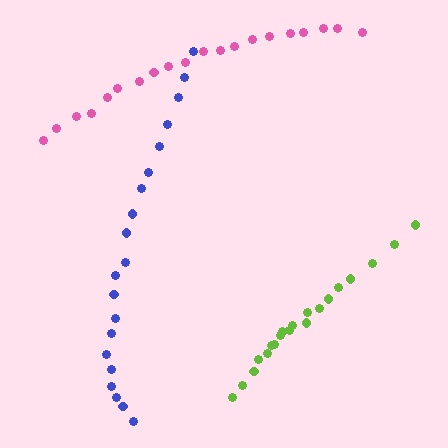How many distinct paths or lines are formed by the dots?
There are 3 distinct paths.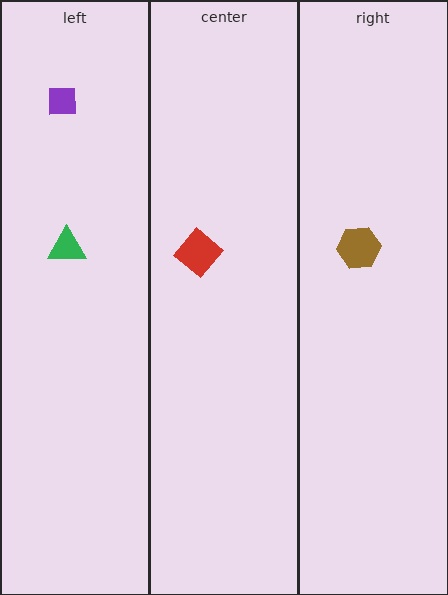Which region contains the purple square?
The left region.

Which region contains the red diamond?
The center region.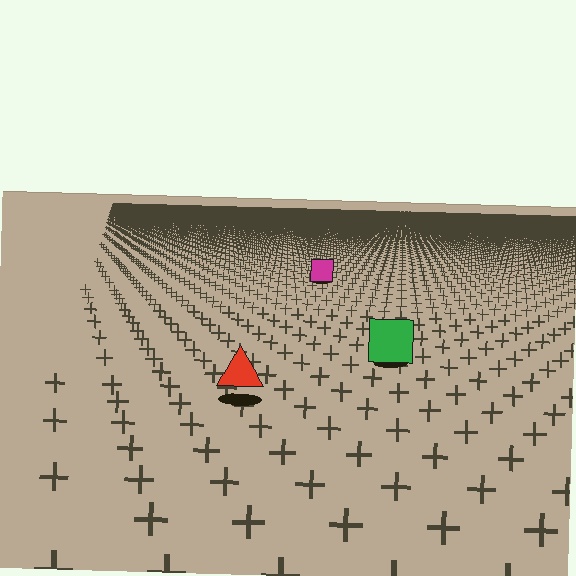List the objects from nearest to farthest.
From nearest to farthest: the red triangle, the green square, the magenta square.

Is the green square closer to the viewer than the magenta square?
Yes. The green square is closer — you can tell from the texture gradient: the ground texture is coarser near it.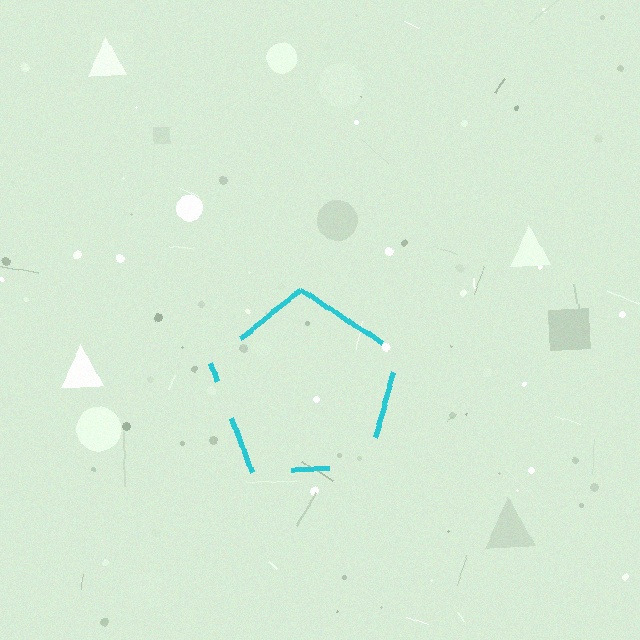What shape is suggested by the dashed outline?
The dashed outline suggests a pentagon.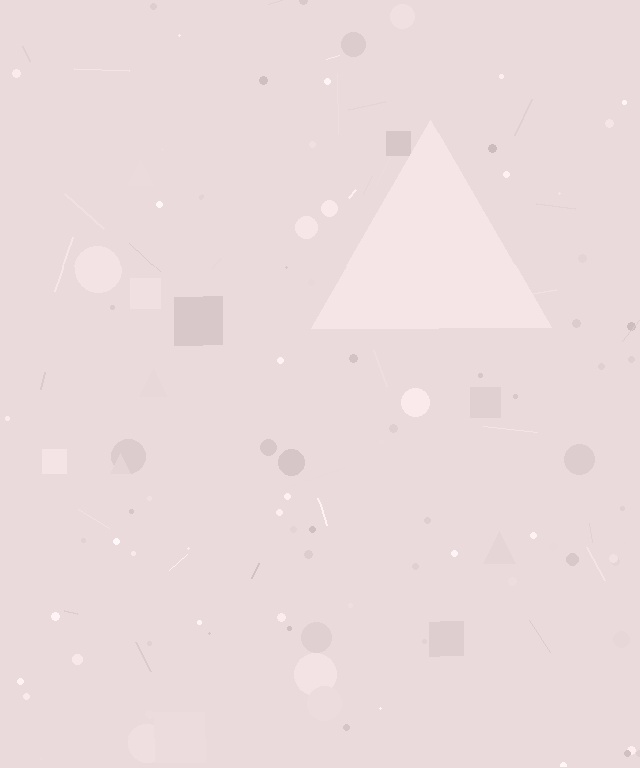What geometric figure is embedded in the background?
A triangle is embedded in the background.